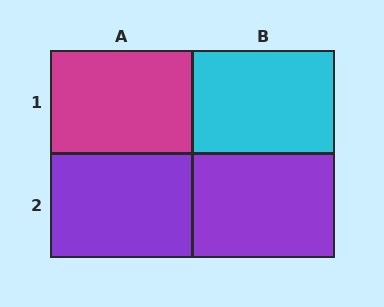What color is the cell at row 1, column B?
Cyan.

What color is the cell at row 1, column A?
Magenta.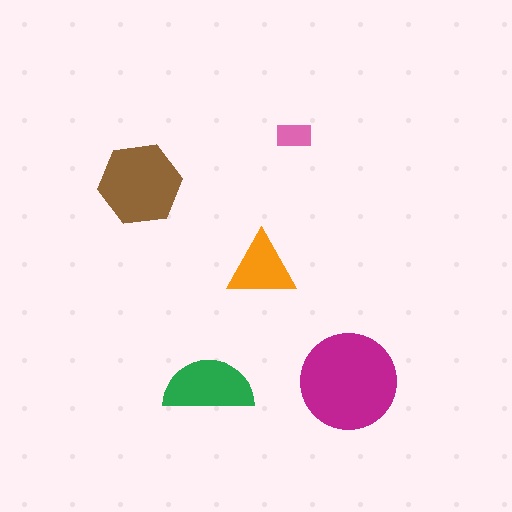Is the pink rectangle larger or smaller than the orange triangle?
Smaller.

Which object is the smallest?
The pink rectangle.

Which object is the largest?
The magenta circle.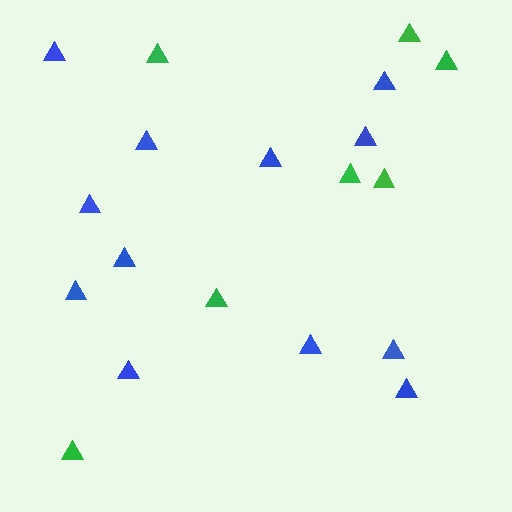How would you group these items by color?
There are 2 groups: one group of green triangles (7) and one group of blue triangles (12).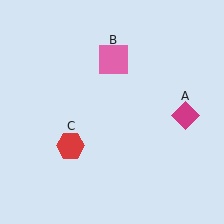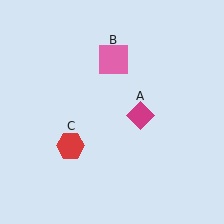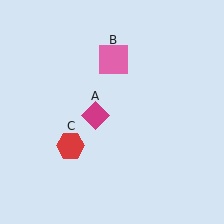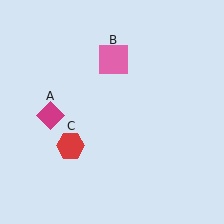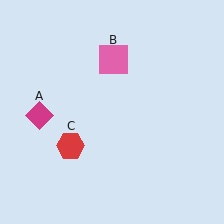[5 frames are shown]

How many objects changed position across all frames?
1 object changed position: magenta diamond (object A).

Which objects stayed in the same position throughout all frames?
Pink square (object B) and red hexagon (object C) remained stationary.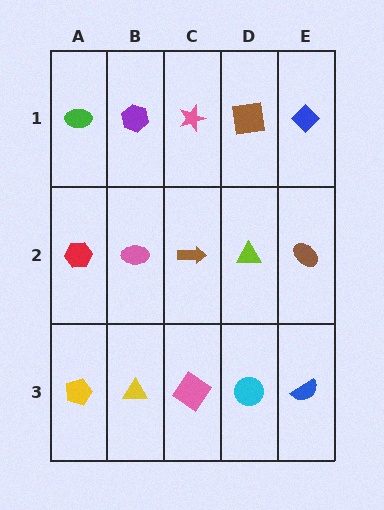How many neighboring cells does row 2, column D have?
4.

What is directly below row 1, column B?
A pink ellipse.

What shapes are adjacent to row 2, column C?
A pink star (row 1, column C), a pink diamond (row 3, column C), a pink ellipse (row 2, column B), a lime triangle (row 2, column D).